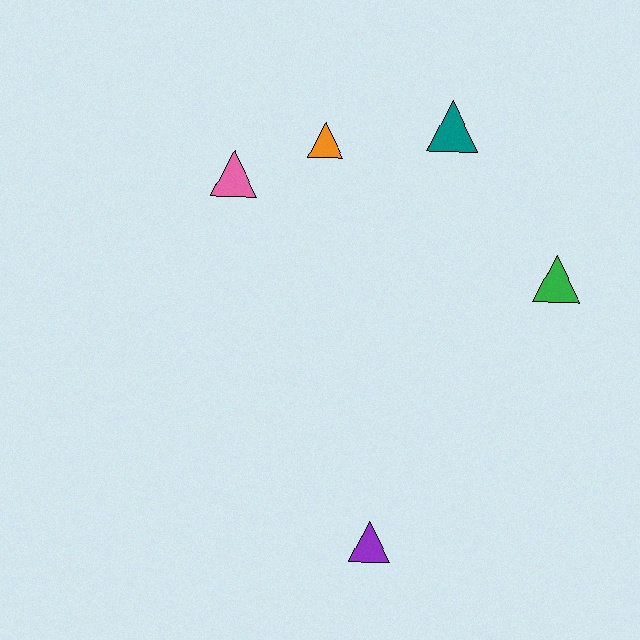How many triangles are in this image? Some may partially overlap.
There are 5 triangles.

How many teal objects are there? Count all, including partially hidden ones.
There is 1 teal object.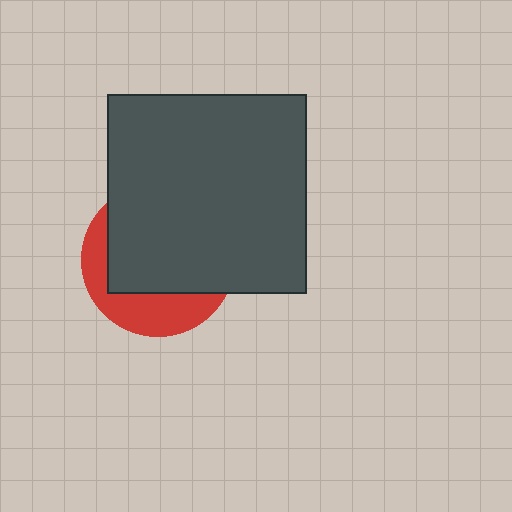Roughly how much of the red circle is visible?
A small part of it is visible (roughly 33%).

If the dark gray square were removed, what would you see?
You would see the complete red circle.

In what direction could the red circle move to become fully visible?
The red circle could move down. That would shift it out from behind the dark gray square entirely.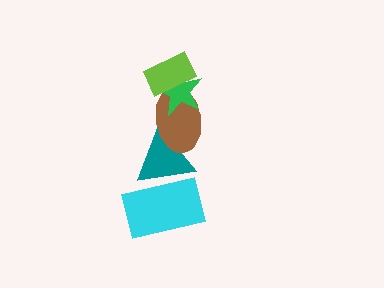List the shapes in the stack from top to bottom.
From top to bottom: the lime rectangle, the green star, the brown ellipse, the teal triangle, the cyan rectangle.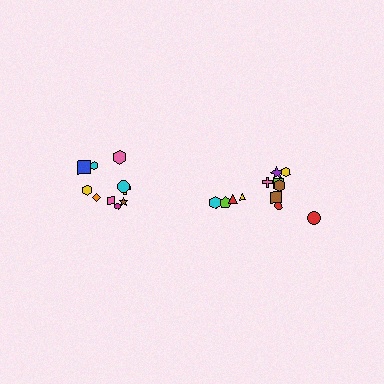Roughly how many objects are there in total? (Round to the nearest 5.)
Roughly 20 objects in total.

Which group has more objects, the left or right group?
The right group.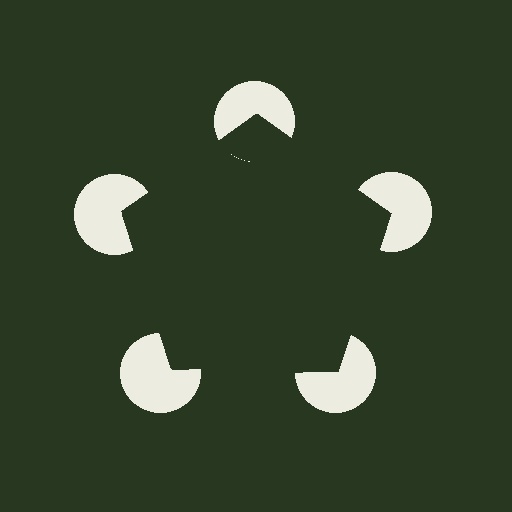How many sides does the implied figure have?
5 sides.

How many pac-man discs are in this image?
There are 5 — one at each vertex of the illusory pentagon.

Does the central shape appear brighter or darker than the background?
It typically appears slightly darker than the background, even though no actual brightness change is drawn.